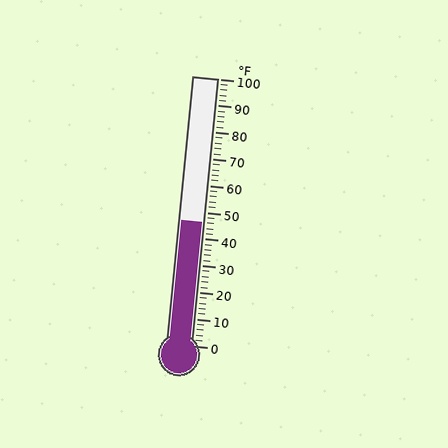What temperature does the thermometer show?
The thermometer shows approximately 46°F.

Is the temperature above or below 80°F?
The temperature is below 80°F.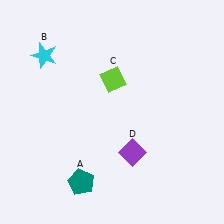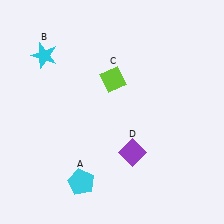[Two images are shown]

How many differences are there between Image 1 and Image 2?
There is 1 difference between the two images.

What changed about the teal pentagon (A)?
In Image 1, A is teal. In Image 2, it changed to cyan.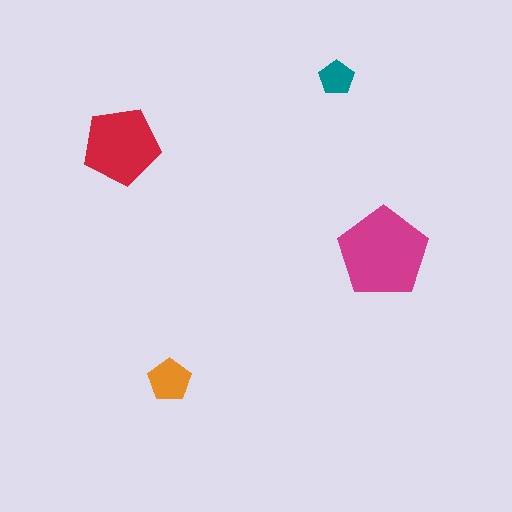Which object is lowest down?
The orange pentagon is bottommost.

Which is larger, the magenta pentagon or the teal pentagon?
The magenta one.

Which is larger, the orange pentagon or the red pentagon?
The red one.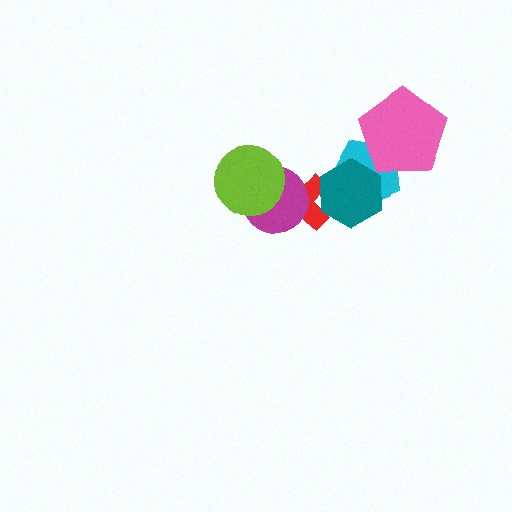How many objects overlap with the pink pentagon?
1 object overlaps with the pink pentagon.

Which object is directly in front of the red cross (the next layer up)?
The magenta circle is directly in front of the red cross.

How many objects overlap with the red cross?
3 objects overlap with the red cross.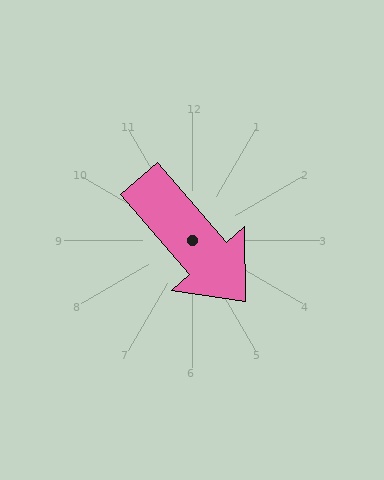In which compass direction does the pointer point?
Southeast.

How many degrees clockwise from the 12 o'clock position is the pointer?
Approximately 139 degrees.